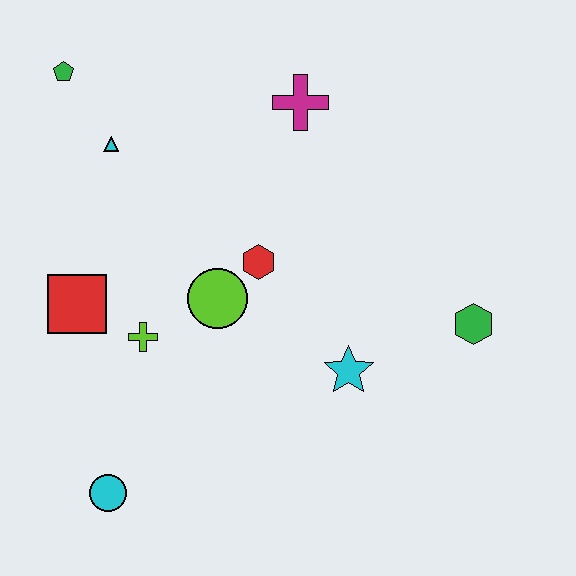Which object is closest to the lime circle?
The red hexagon is closest to the lime circle.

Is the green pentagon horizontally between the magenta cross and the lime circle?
No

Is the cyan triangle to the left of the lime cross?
Yes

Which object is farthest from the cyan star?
The green pentagon is farthest from the cyan star.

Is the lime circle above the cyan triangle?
No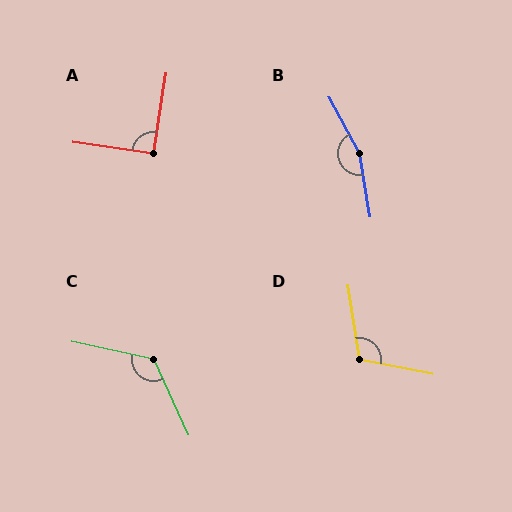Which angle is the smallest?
A, at approximately 91 degrees.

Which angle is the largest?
B, at approximately 161 degrees.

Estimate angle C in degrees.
Approximately 127 degrees.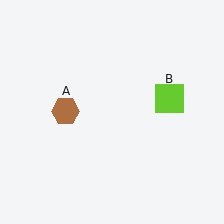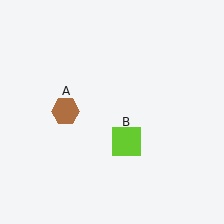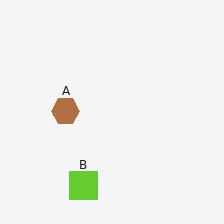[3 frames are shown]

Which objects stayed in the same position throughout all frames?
Brown hexagon (object A) remained stationary.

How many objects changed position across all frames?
1 object changed position: lime square (object B).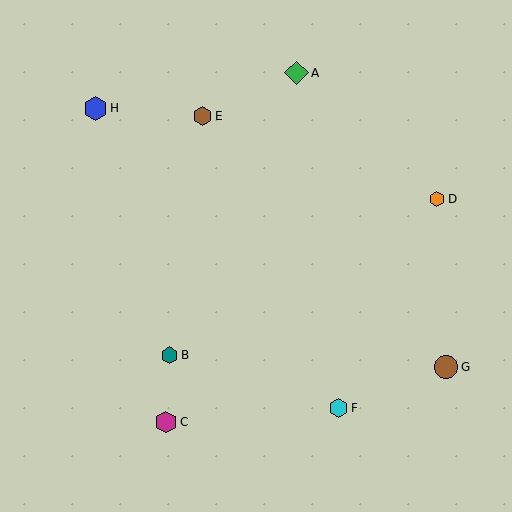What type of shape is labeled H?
Shape H is a blue hexagon.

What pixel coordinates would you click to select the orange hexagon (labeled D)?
Click at (437, 199) to select the orange hexagon D.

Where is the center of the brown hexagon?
The center of the brown hexagon is at (203, 116).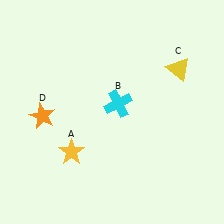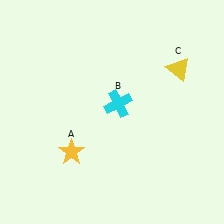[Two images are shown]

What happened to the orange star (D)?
The orange star (D) was removed in Image 2. It was in the bottom-left area of Image 1.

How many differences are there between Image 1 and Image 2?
There is 1 difference between the two images.